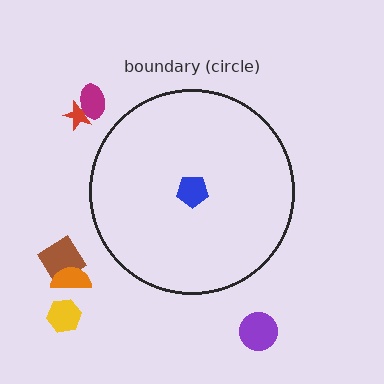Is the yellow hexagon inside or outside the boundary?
Outside.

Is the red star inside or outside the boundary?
Outside.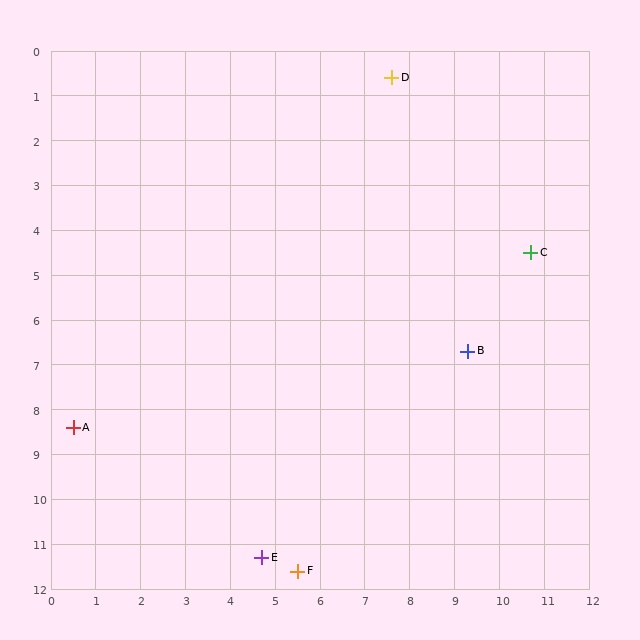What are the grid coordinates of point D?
Point D is at approximately (7.6, 0.6).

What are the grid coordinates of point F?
Point F is at approximately (5.5, 11.6).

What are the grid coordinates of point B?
Point B is at approximately (9.3, 6.7).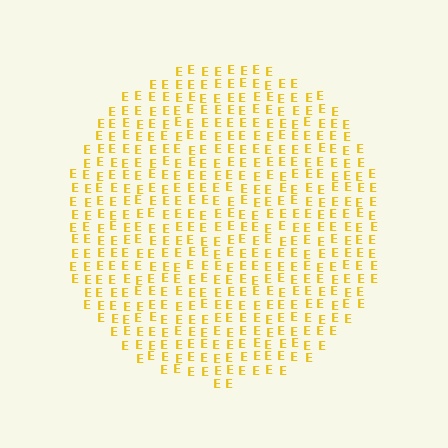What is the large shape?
The large shape is a circle.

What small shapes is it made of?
It is made of small letter E's.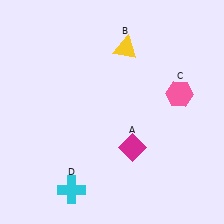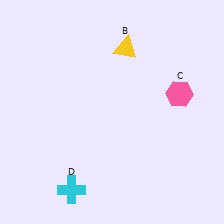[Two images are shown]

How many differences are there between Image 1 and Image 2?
There is 1 difference between the two images.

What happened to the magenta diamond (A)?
The magenta diamond (A) was removed in Image 2. It was in the bottom-right area of Image 1.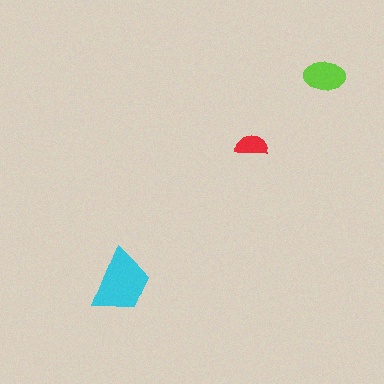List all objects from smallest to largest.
The red semicircle, the lime ellipse, the cyan trapezoid.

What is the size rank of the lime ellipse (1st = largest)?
2nd.